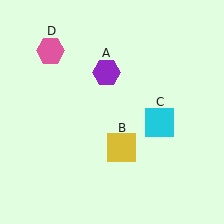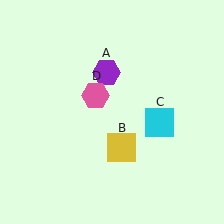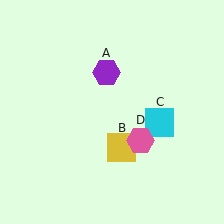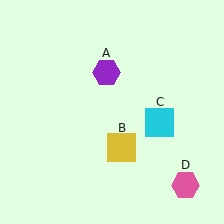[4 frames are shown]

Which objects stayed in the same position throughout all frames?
Purple hexagon (object A) and yellow square (object B) and cyan square (object C) remained stationary.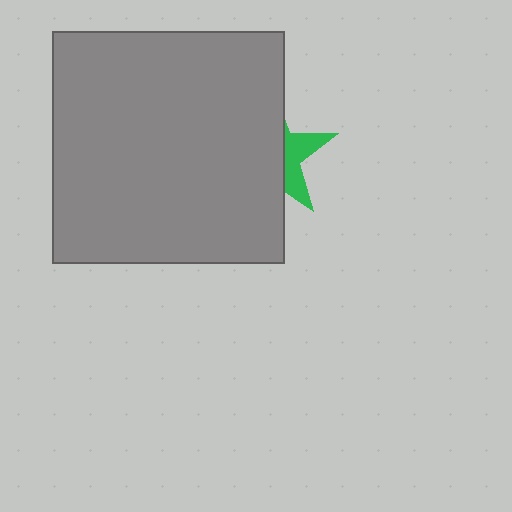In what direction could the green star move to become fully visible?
The green star could move right. That would shift it out from behind the gray square entirely.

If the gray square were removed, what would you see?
You would see the complete green star.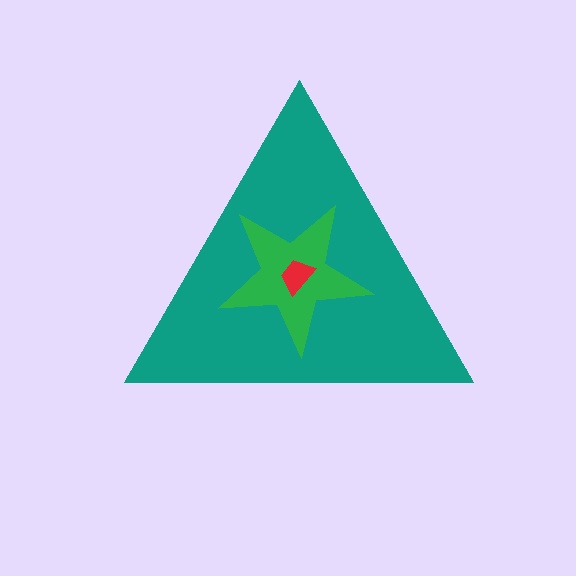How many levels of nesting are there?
3.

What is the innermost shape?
The red trapezoid.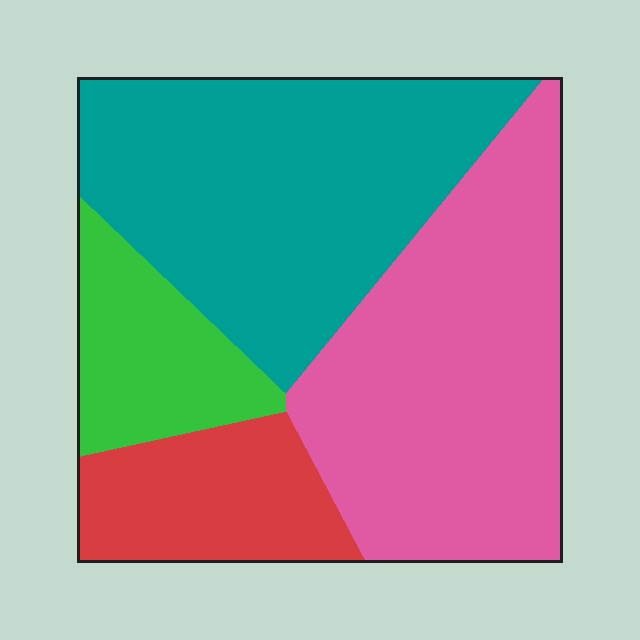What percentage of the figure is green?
Green covers 12% of the figure.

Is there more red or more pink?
Pink.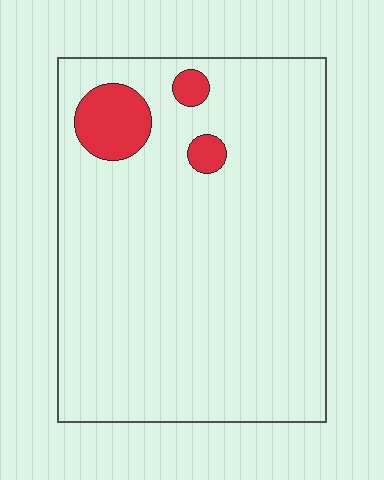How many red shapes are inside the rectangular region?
3.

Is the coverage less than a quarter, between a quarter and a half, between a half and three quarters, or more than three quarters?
Less than a quarter.